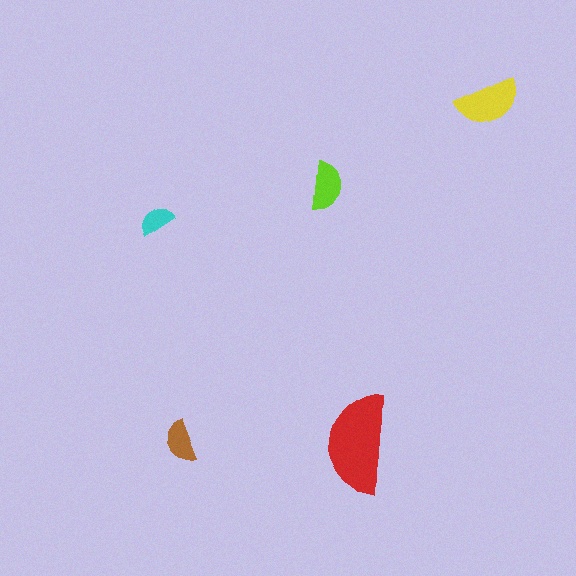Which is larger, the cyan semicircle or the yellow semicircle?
The yellow one.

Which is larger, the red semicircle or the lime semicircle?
The red one.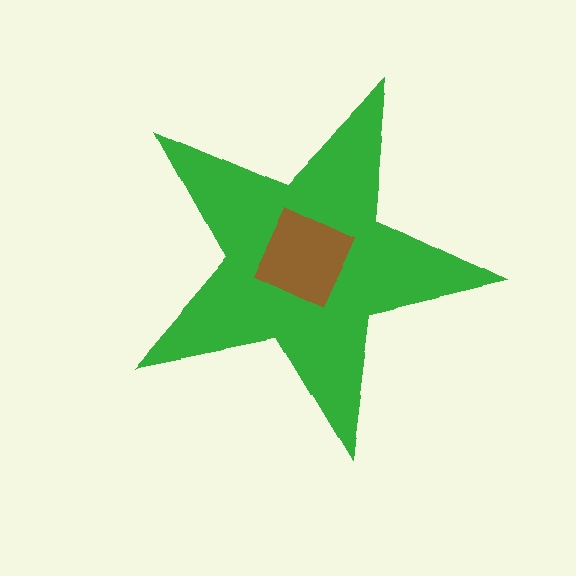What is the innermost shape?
The brown diamond.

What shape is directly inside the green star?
The brown diamond.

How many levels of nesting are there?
2.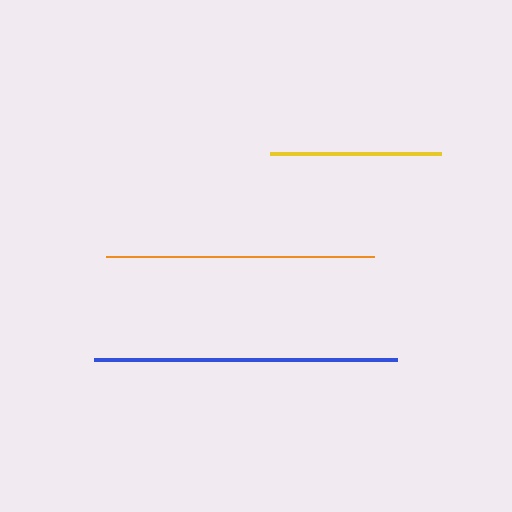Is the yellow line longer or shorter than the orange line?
The orange line is longer than the yellow line.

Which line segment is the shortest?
The yellow line is the shortest at approximately 171 pixels.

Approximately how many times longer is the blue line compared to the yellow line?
The blue line is approximately 1.8 times the length of the yellow line.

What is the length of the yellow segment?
The yellow segment is approximately 171 pixels long.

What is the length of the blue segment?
The blue segment is approximately 302 pixels long.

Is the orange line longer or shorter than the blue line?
The blue line is longer than the orange line.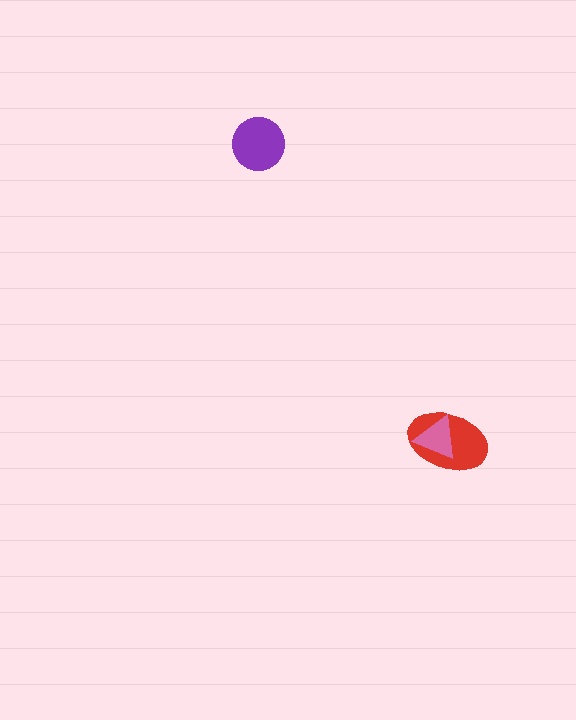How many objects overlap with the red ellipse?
1 object overlaps with the red ellipse.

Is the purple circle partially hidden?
No, no other shape covers it.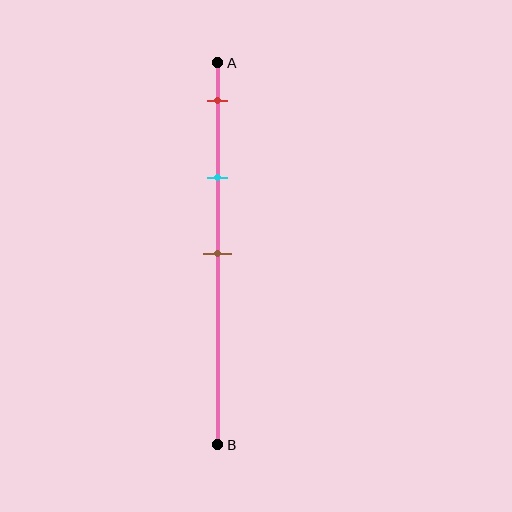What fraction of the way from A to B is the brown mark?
The brown mark is approximately 50% (0.5) of the way from A to B.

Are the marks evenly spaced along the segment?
Yes, the marks are approximately evenly spaced.